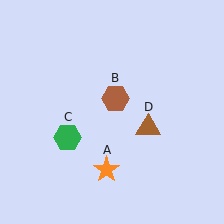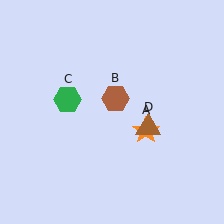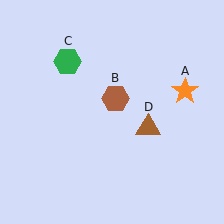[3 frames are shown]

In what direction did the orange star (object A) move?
The orange star (object A) moved up and to the right.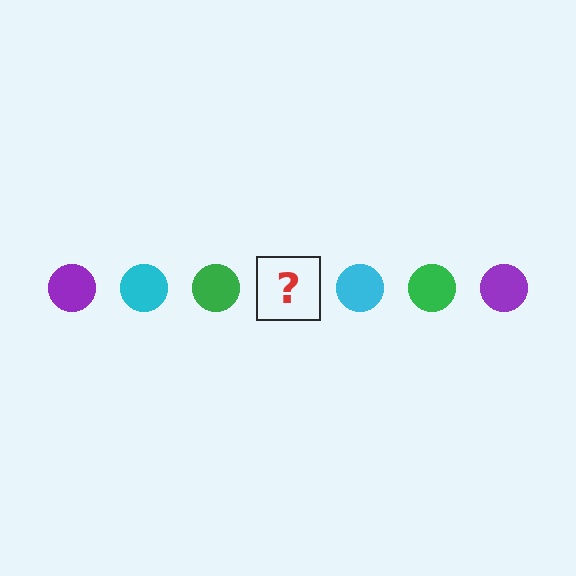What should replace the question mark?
The question mark should be replaced with a purple circle.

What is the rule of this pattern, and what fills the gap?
The rule is that the pattern cycles through purple, cyan, green circles. The gap should be filled with a purple circle.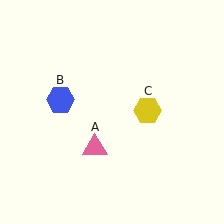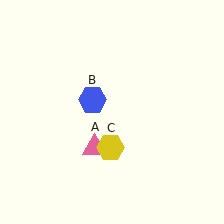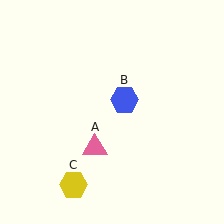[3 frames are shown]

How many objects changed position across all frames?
2 objects changed position: blue hexagon (object B), yellow hexagon (object C).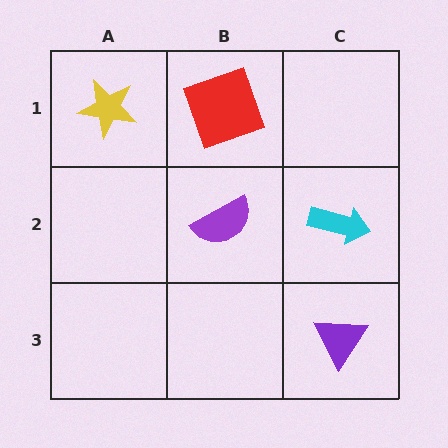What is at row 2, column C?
A cyan arrow.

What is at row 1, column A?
A yellow star.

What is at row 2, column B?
A purple semicircle.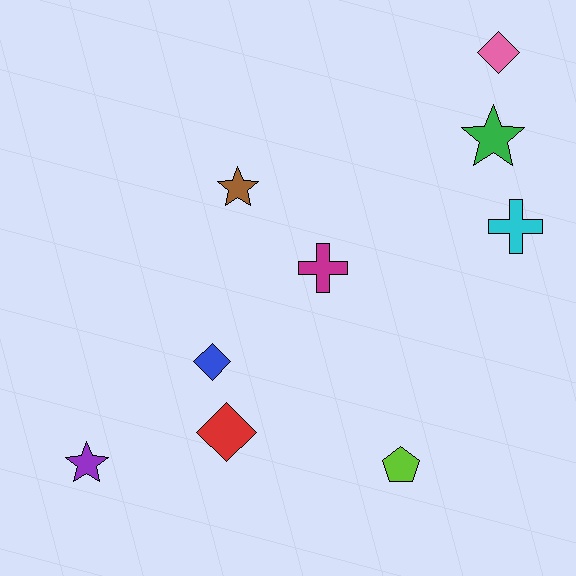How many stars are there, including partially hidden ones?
There are 3 stars.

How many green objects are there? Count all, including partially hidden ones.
There is 1 green object.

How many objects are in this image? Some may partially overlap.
There are 9 objects.